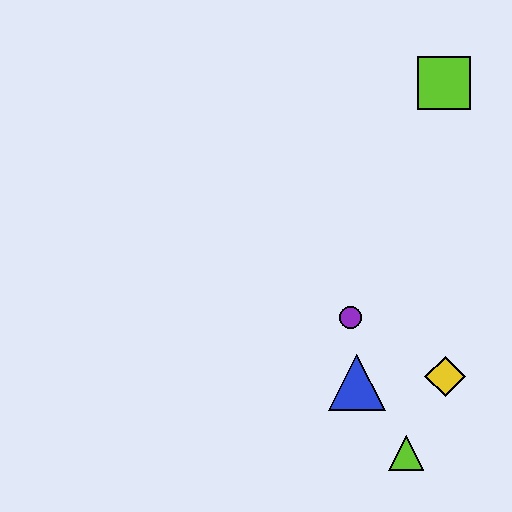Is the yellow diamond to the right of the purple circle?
Yes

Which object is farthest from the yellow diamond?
The lime square is farthest from the yellow diamond.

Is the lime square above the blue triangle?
Yes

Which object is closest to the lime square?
The purple circle is closest to the lime square.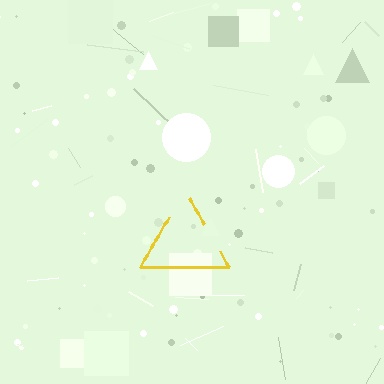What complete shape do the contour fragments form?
The contour fragments form a triangle.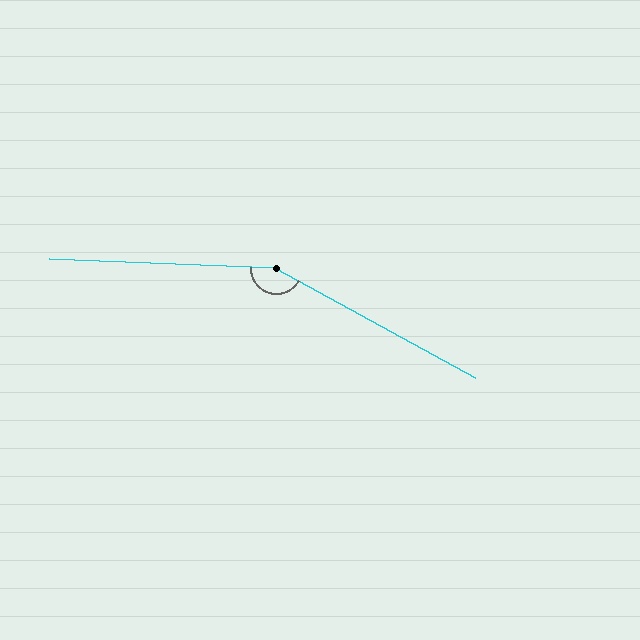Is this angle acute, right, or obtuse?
It is obtuse.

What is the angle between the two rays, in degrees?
Approximately 153 degrees.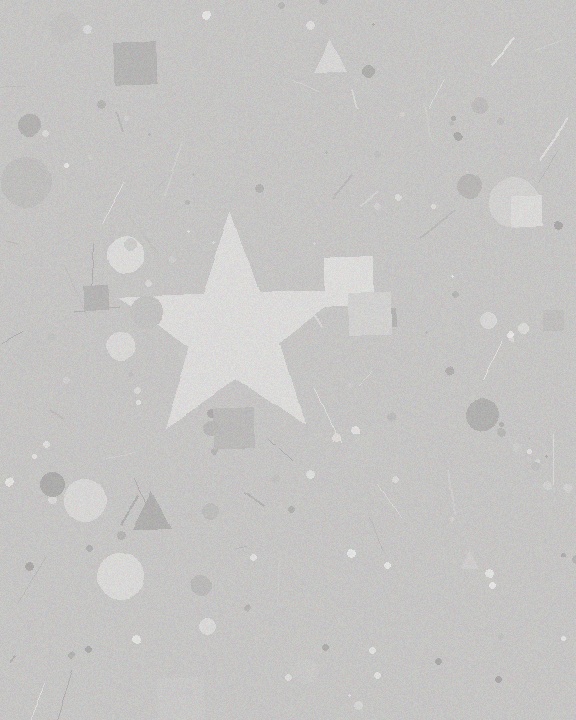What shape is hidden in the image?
A star is hidden in the image.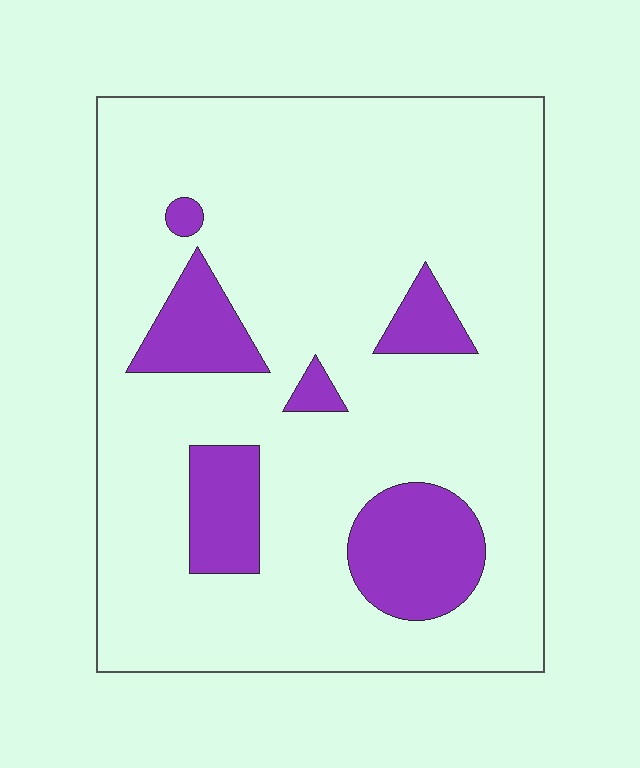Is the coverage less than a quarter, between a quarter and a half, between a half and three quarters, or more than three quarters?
Less than a quarter.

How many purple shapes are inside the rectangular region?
6.